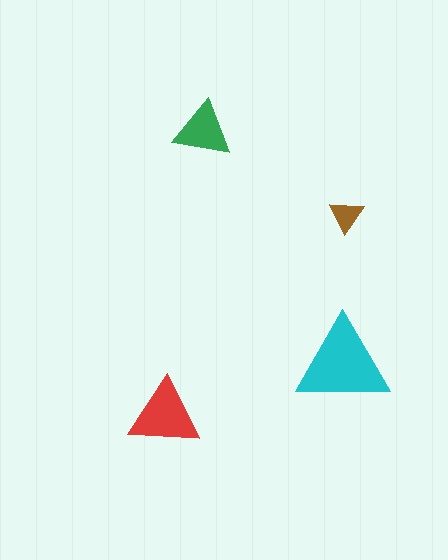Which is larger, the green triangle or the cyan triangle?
The cyan one.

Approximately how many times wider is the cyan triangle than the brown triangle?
About 2.5 times wider.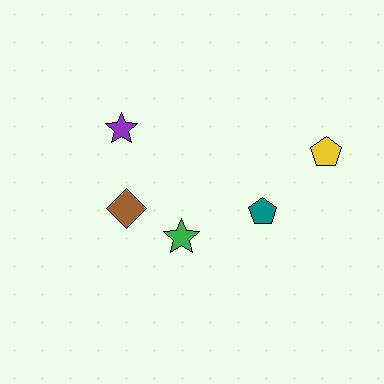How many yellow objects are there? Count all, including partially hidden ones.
There is 1 yellow object.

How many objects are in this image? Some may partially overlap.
There are 5 objects.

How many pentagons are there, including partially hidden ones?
There are 2 pentagons.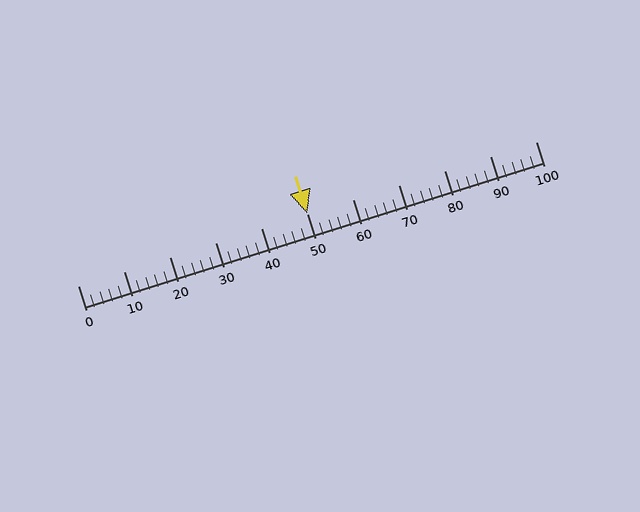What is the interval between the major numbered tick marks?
The major tick marks are spaced 10 units apart.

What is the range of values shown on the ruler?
The ruler shows values from 0 to 100.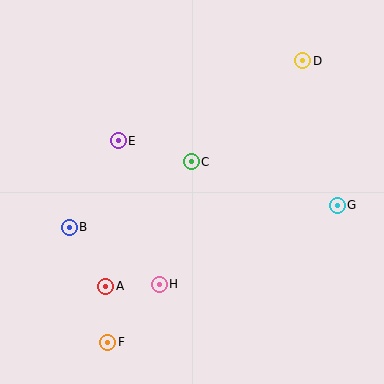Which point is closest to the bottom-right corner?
Point G is closest to the bottom-right corner.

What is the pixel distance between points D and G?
The distance between D and G is 149 pixels.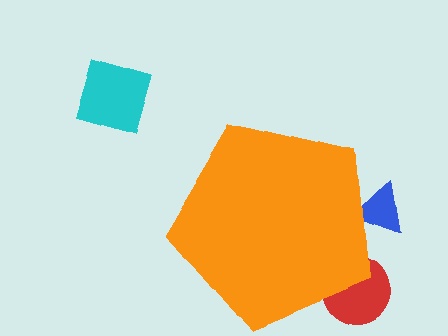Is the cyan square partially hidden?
No, the cyan square is fully visible.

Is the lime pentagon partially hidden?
Yes, the lime pentagon is partially hidden behind the orange pentagon.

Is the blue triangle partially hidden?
Yes, the blue triangle is partially hidden behind the orange pentagon.